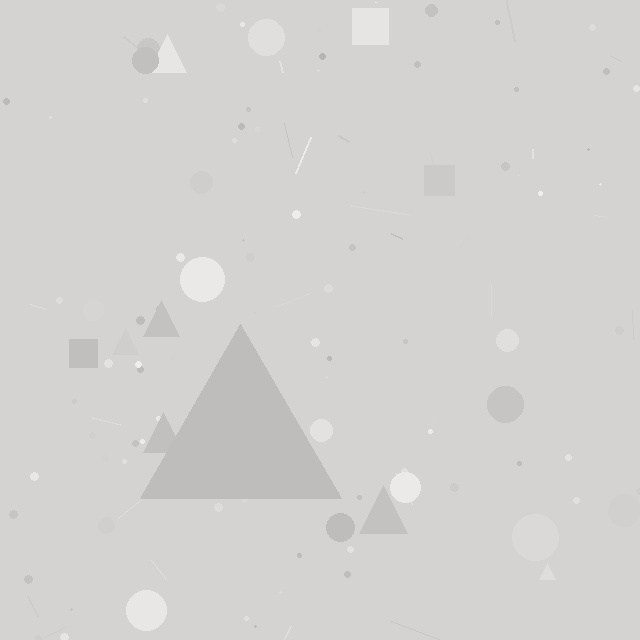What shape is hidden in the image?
A triangle is hidden in the image.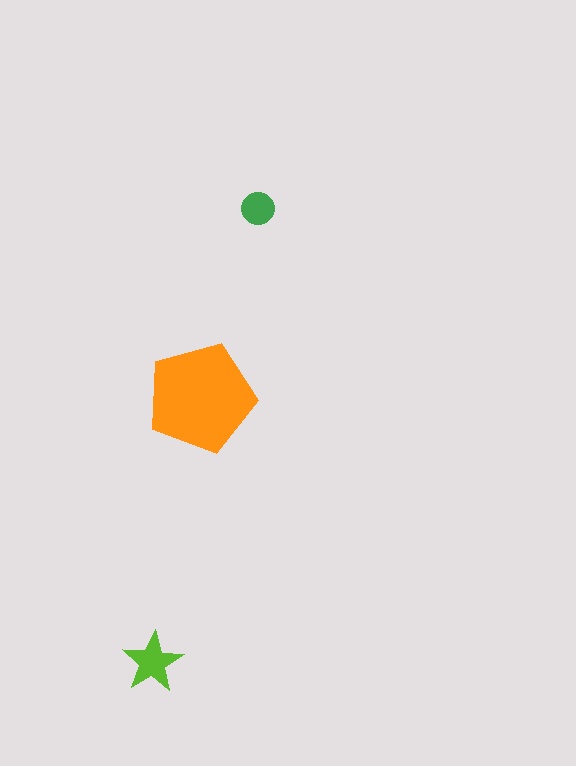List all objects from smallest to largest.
The green circle, the lime star, the orange pentagon.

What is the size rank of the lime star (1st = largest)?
2nd.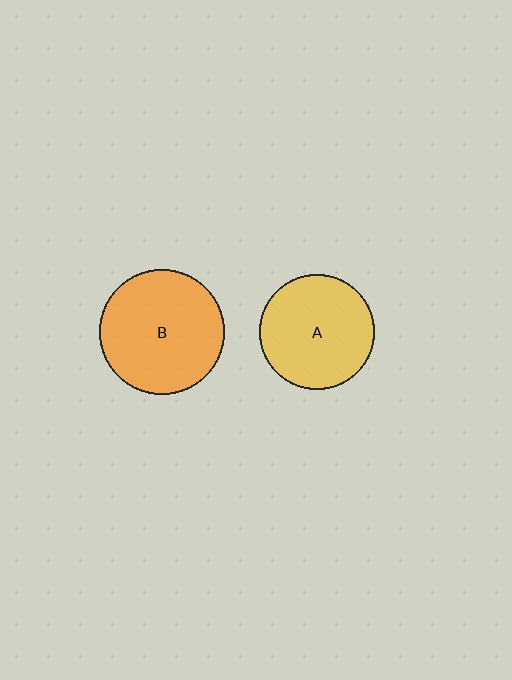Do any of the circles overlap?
No, none of the circles overlap.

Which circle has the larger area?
Circle B (orange).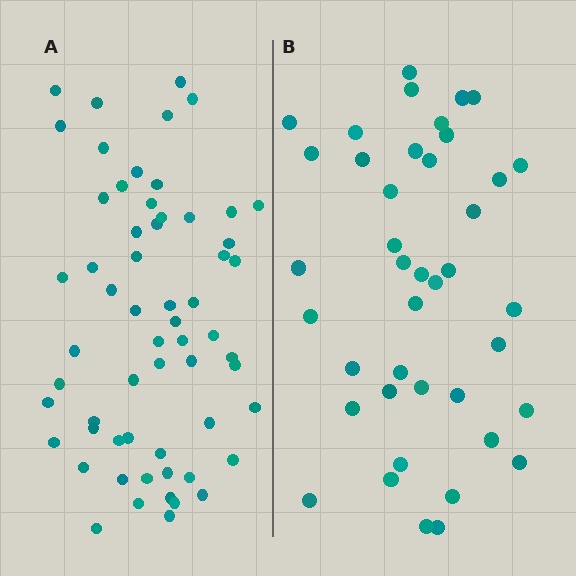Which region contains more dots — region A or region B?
Region A (the left region) has more dots.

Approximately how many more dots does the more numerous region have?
Region A has approximately 20 more dots than region B.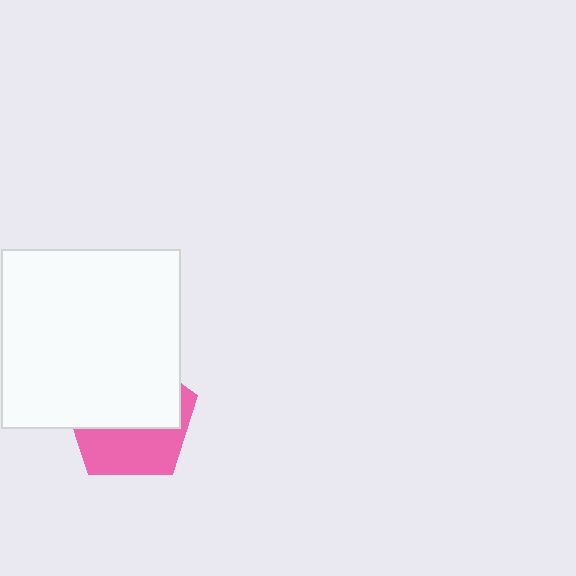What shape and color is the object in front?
The object in front is a white square.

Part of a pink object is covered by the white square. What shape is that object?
It is a pentagon.